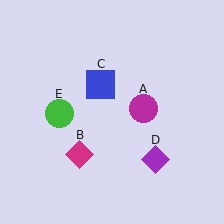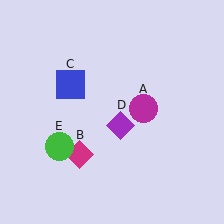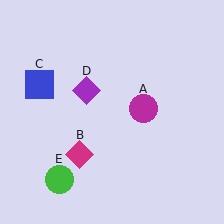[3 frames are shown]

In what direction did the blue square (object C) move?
The blue square (object C) moved left.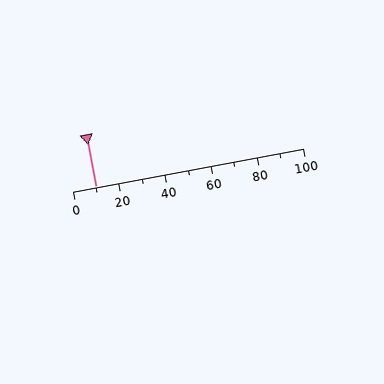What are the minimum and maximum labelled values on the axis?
The axis runs from 0 to 100.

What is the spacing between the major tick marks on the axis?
The major ticks are spaced 20 apart.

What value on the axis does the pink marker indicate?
The marker indicates approximately 10.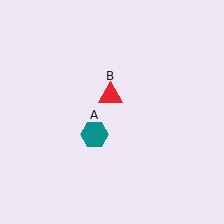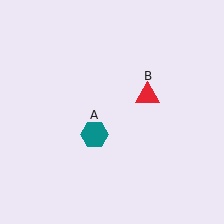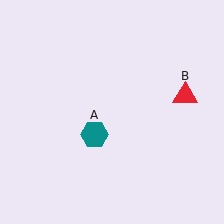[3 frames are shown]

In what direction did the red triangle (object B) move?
The red triangle (object B) moved right.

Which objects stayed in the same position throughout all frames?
Teal hexagon (object A) remained stationary.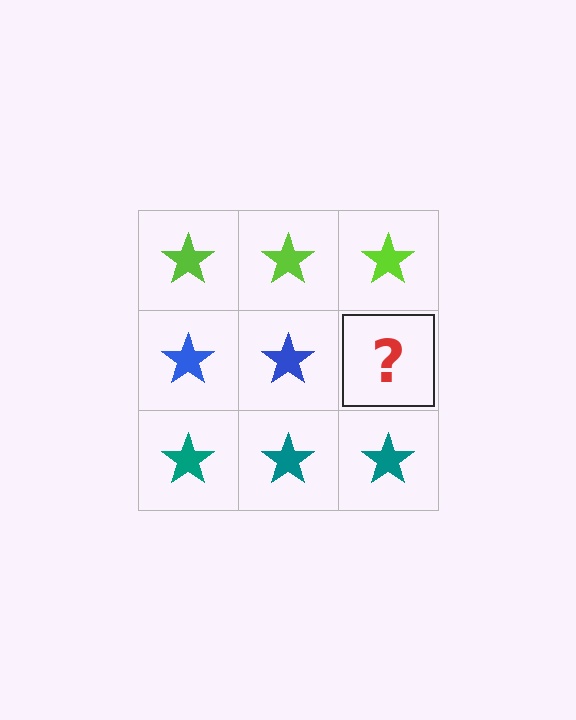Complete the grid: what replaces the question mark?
The question mark should be replaced with a blue star.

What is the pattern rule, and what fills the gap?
The rule is that each row has a consistent color. The gap should be filled with a blue star.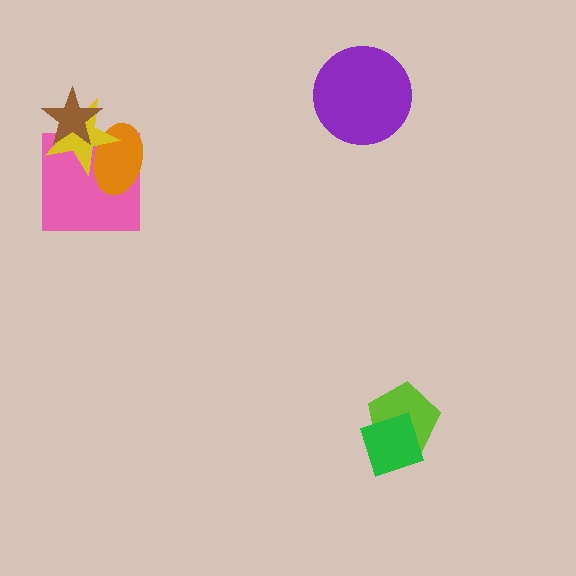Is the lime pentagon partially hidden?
Yes, it is partially covered by another shape.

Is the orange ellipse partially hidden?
Yes, it is partially covered by another shape.